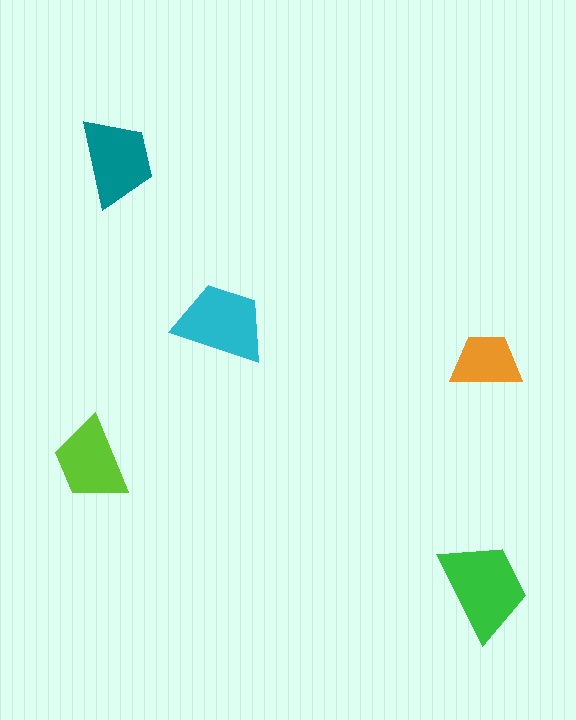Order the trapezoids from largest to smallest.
the green one, the cyan one, the teal one, the lime one, the orange one.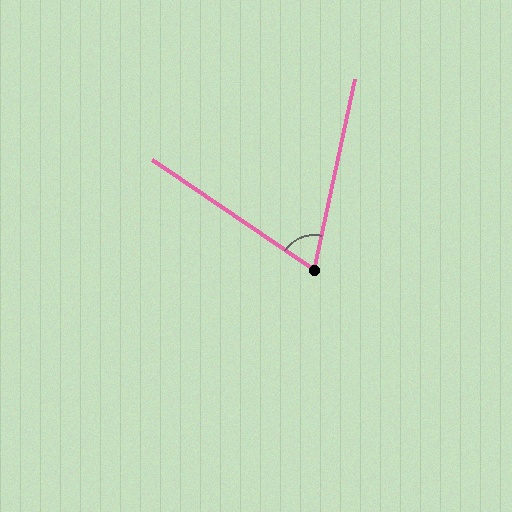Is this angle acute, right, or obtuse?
It is acute.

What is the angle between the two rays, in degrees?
Approximately 68 degrees.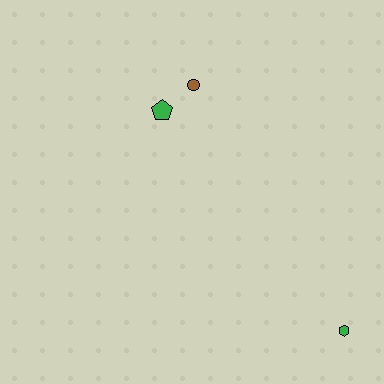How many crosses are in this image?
There are no crosses.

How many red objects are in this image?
There are no red objects.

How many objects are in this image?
There are 3 objects.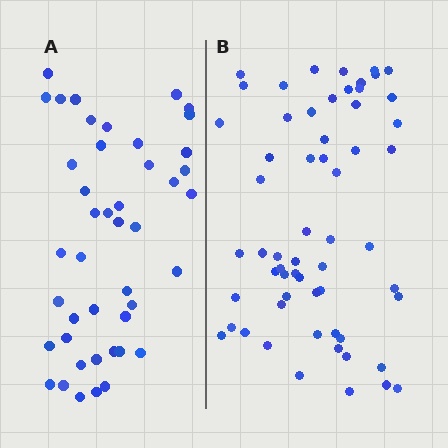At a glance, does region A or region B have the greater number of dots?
Region B (the right region) has more dots.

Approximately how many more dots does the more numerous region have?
Region B has approximately 15 more dots than region A.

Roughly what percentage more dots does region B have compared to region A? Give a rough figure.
About 35% more.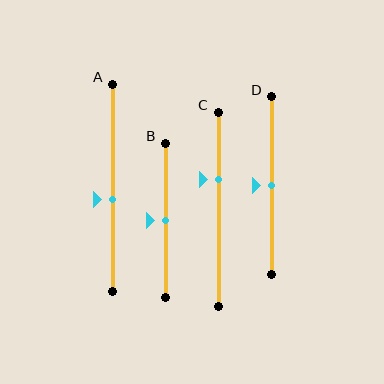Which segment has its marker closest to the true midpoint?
Segment B has its marker closest to the true midpoint.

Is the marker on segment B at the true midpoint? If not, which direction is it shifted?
Yes, the marker on segment B is at the true midpoint.